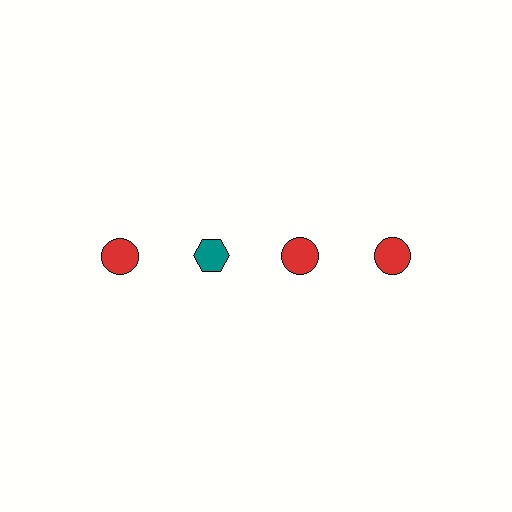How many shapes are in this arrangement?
There are 4 shapes arranged in a grid pattern.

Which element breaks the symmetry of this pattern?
The teal hexagon in the top row, second from left column breaks the symmetry. All other shapes are red circles.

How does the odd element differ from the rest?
It differs in both color (teal instead of red) and shape (hexagon instead of circle).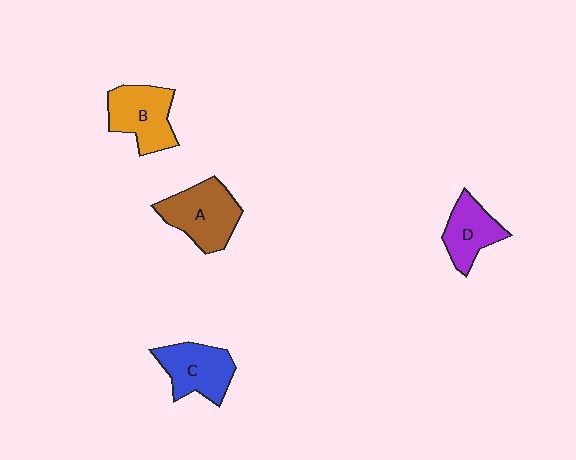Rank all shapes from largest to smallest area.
From largest to smallest: A (brown), B (orange), C (blue), D (purple).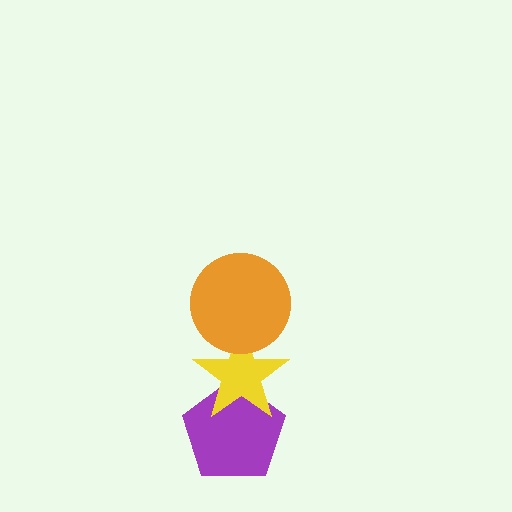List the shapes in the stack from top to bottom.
From top to bottom: the orange circle, the yellow star, the purple pentagon.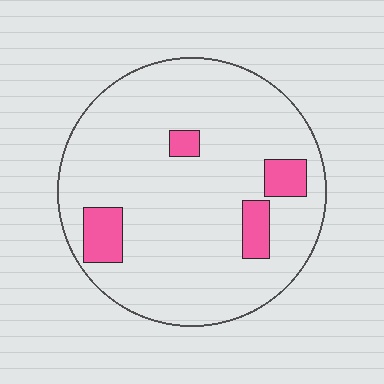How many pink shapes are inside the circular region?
4.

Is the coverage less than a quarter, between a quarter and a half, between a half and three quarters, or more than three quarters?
Less than a quarter.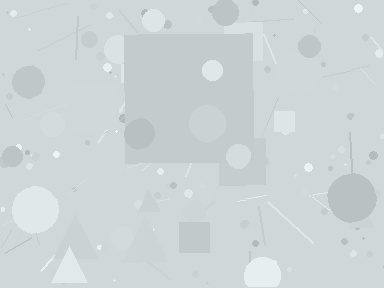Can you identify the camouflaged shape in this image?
The camouflaged shape is a square.